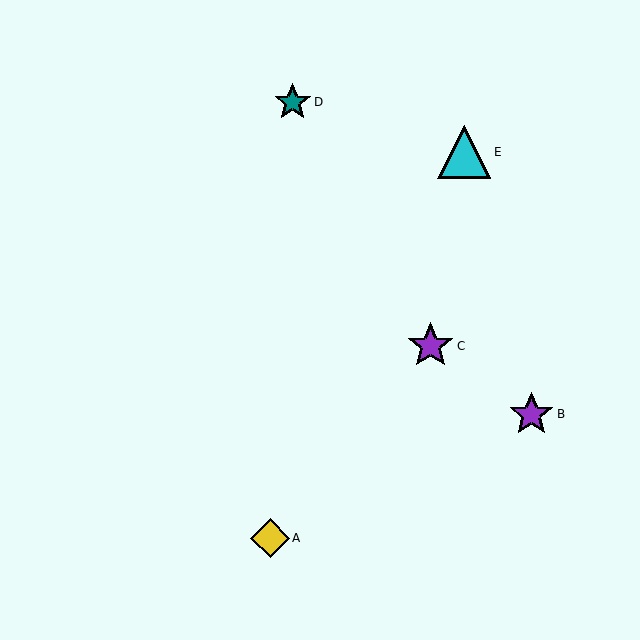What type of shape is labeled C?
Shape C is a purple star.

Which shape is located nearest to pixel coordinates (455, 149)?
The cyan triangle (labeled E) at (464, 152) is nearest to that location.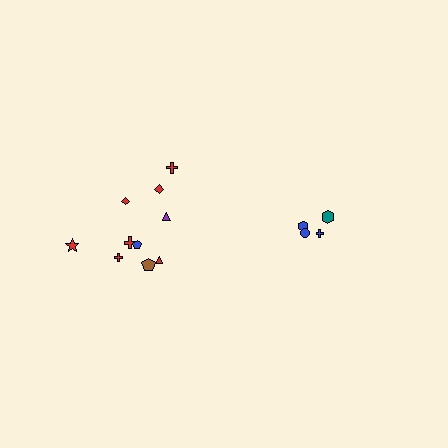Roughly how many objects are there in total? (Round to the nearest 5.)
Roughly 15 objects in total.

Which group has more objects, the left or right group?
The left group.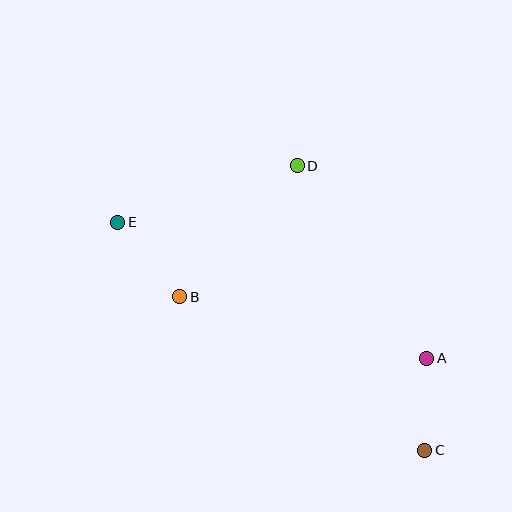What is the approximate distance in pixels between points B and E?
The distance between B and E is approximately 97 pixels.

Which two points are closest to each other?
Points A and C are closest to each other.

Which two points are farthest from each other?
Points C and E are farthest from each other.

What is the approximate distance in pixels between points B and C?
The distance between B and C is approximately 289 pixels.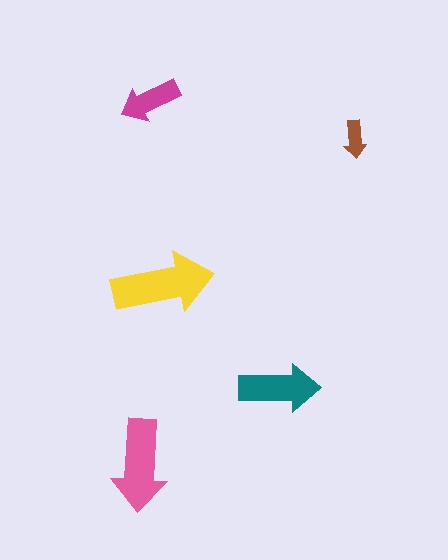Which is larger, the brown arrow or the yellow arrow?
The yellow one.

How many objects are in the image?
There are 5 objects in the image.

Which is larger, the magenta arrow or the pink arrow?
The pink one.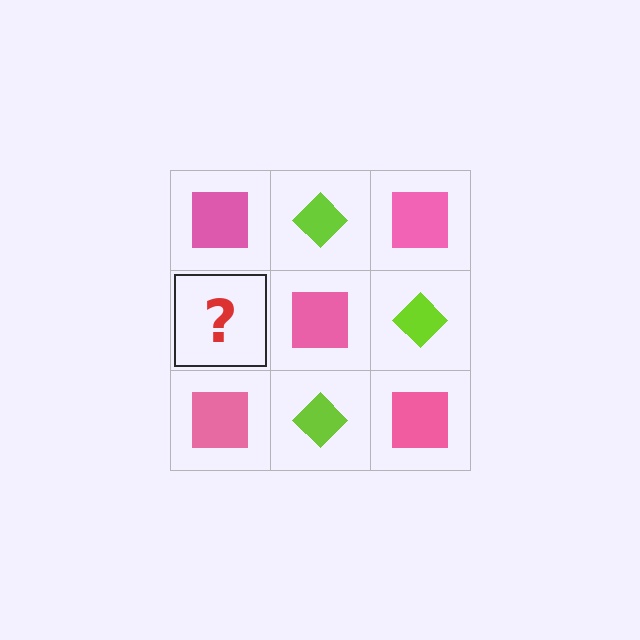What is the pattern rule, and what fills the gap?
The rule is that it alternates pink square and lime diamond in a checkerboard pattern. The gap should be filled with a lime diamond.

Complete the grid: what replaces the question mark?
The question mark should be replaced with a lime diamond.